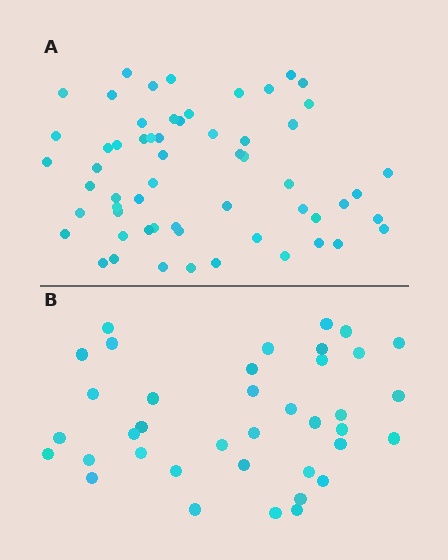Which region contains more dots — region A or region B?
Region A (the top region) has more dots.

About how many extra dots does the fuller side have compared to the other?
Region A has approximately 20 more dots than region B.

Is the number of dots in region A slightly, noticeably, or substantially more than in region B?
Region A has substantially more. The ratio is roughly 1.6 to 1.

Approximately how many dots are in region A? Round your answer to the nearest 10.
About 60 dots. (The exact count is 59, which rounds to 60.)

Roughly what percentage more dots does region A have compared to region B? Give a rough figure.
About 55% more.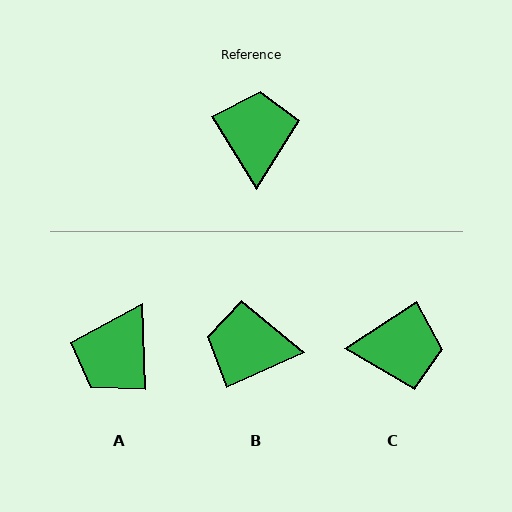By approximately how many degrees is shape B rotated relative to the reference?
Approximately 83 degrees counter-clockwise.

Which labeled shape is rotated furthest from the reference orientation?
A, about 150 degrees away.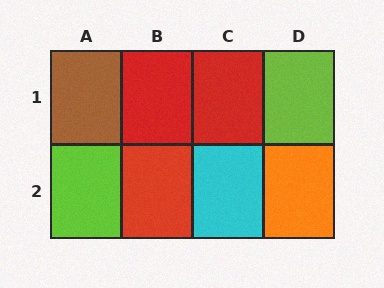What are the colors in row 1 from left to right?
Brown, red, red, lime.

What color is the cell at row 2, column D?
Orange.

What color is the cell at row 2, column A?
Lime.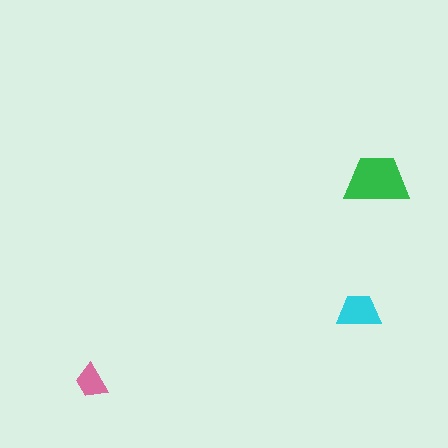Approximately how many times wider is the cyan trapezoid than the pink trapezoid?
About 1.5 times wider.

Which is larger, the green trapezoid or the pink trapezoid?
The green one.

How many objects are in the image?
There are 3 objects in the image.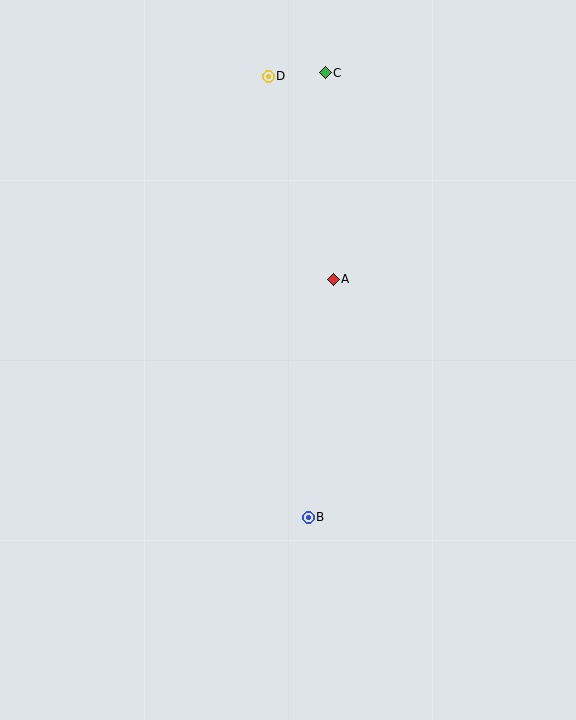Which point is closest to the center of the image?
Point A at (333, 279) is closest to the center.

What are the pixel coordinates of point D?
Point D is at (268, 76).